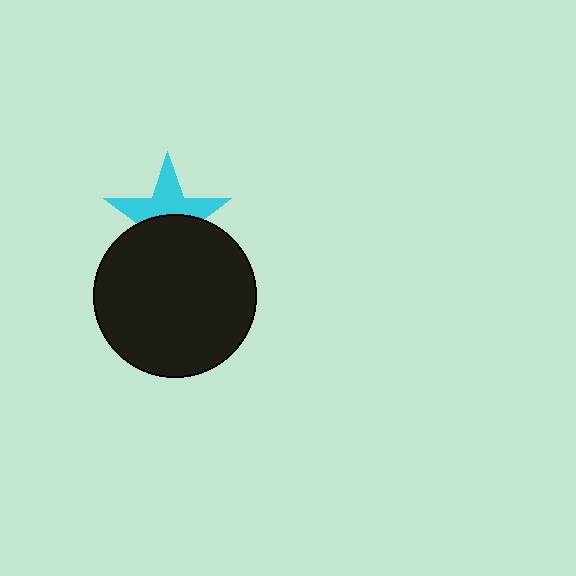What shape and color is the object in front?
The object in front is a black circle.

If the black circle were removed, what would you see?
You would see the complete cyan star.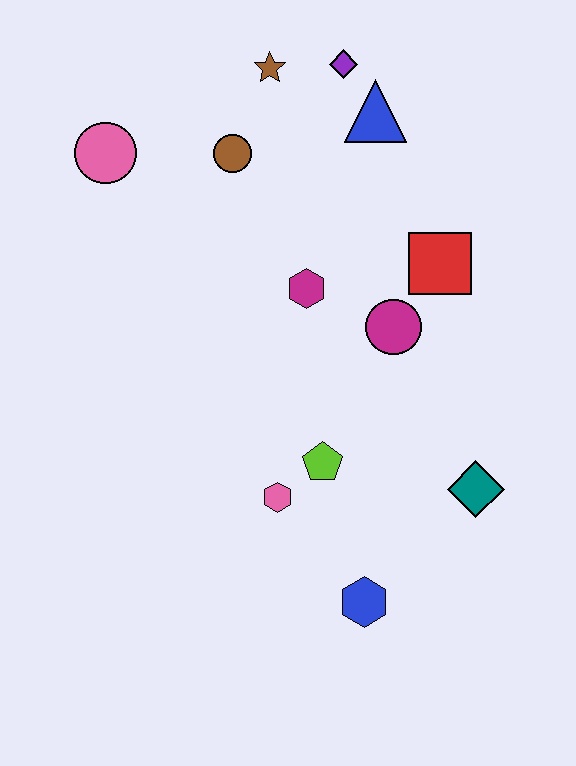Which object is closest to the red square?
The magenta circle is closest to the red square.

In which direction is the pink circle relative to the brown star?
The pink circle is to the left of the brown star.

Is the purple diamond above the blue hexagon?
Yes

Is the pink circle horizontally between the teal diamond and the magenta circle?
No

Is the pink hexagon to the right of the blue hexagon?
No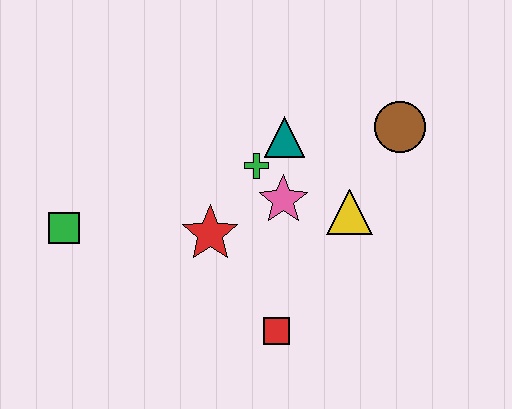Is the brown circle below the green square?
No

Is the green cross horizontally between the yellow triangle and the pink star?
No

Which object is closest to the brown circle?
The yellow triangle is closest to the brown circle.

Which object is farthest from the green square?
The brown circle is farthest from the green square.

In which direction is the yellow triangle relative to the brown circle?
The yellow triangle is below the brown circle.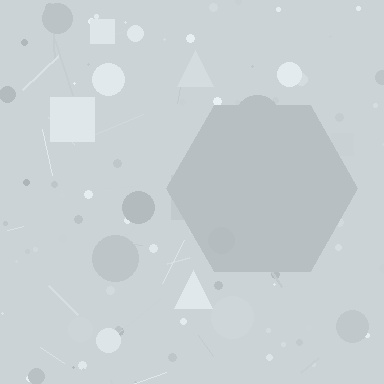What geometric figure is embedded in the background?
A hexagon is embedded in the background.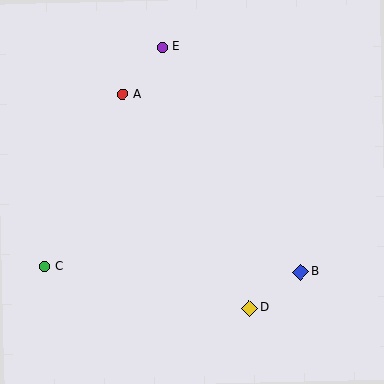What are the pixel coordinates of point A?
Point A is at (122, 94).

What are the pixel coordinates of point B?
Point B is at (300, 272).